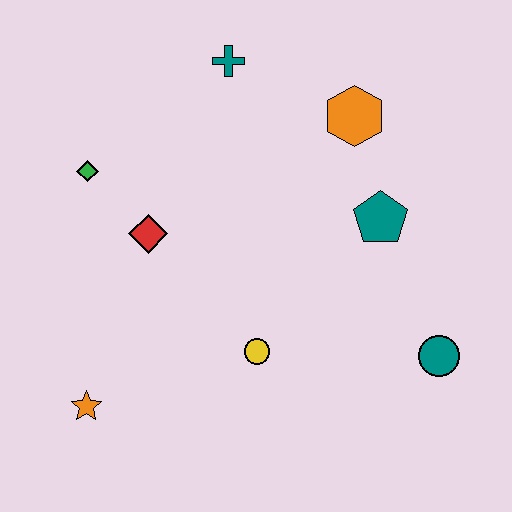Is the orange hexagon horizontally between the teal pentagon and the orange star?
Yes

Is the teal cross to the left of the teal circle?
Yes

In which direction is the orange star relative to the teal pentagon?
The orange star is to the left of the teal pentagon.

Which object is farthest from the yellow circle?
The teal cross is farthest from the yellow circle.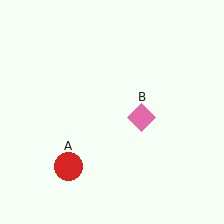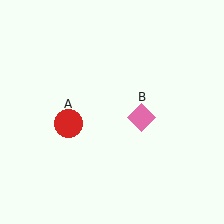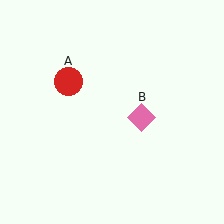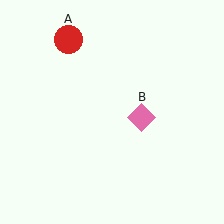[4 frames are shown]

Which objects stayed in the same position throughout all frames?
Pink diamond (object B) remained stationary.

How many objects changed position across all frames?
1 object changed position: red circle (object A).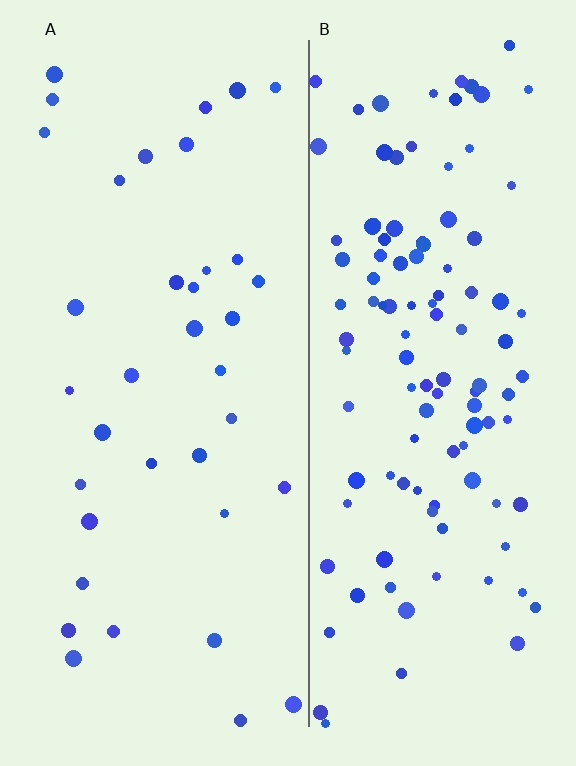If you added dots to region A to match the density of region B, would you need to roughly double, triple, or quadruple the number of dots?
Approximately triple.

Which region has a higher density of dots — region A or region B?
B (the right).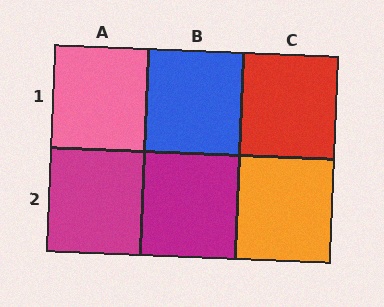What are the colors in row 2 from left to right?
Magenta, magenta, orange.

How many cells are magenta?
2 cells are magenta.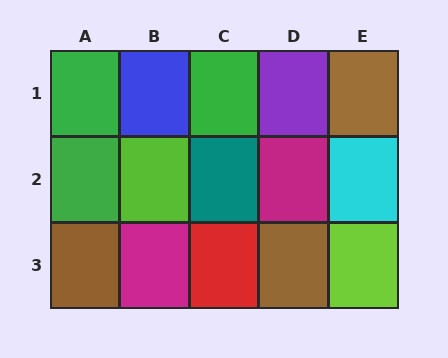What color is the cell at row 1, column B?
Blue.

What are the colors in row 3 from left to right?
Brown, magenta, red, brown, lime.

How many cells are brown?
3 cells are brown.